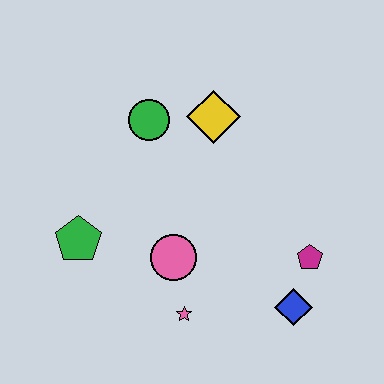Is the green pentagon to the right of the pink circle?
No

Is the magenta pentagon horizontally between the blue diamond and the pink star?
No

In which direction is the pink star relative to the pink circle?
The pink star is below the pink circle.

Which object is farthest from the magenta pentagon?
The green pentagon is farthest from the magenta pentagon.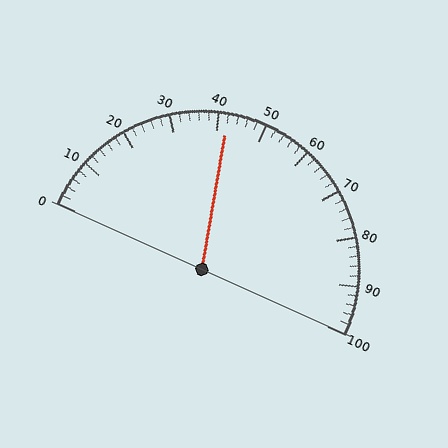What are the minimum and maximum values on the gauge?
The gauge ranges from 0 to 100.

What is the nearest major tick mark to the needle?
The nearest major tick mark is 40.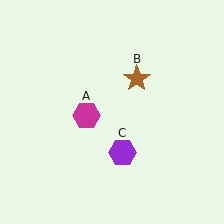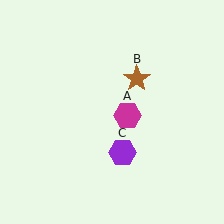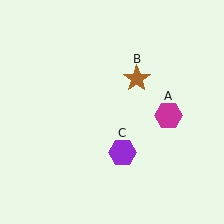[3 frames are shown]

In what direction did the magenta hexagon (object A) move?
The magenta hexagon (object A) moved right.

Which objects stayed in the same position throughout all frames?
Brown star (object B) and purple hexagon (object C) remained stationary.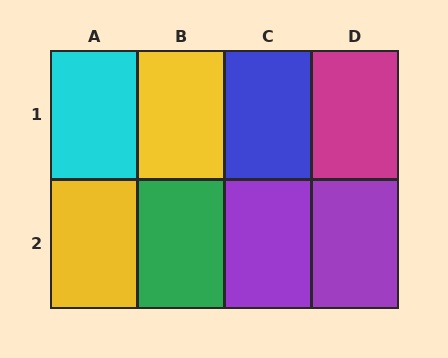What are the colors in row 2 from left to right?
Yellow, green, purple, purple.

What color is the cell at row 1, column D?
Magenta.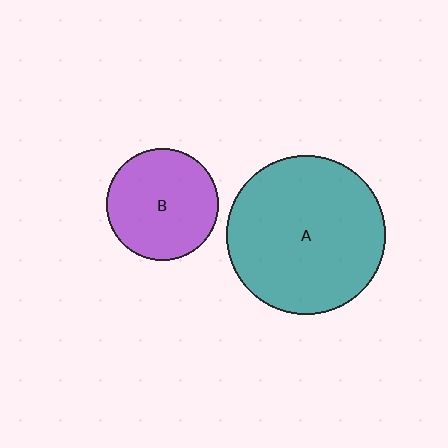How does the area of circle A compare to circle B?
Approximately 2.0 times.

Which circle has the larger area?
Circle A (teal).